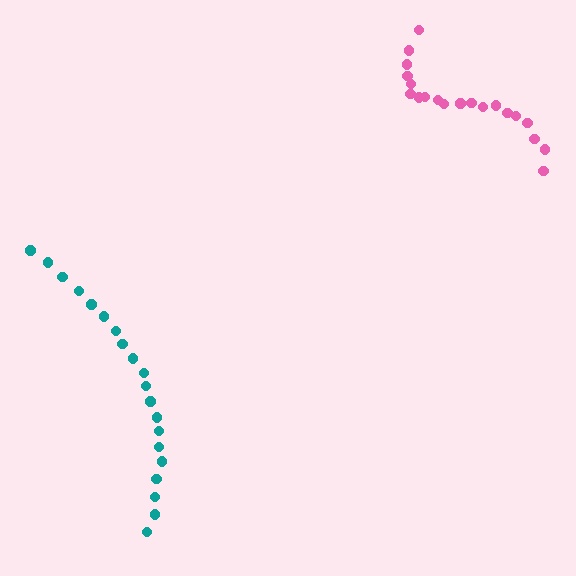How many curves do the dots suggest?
There are 2 distinct paths.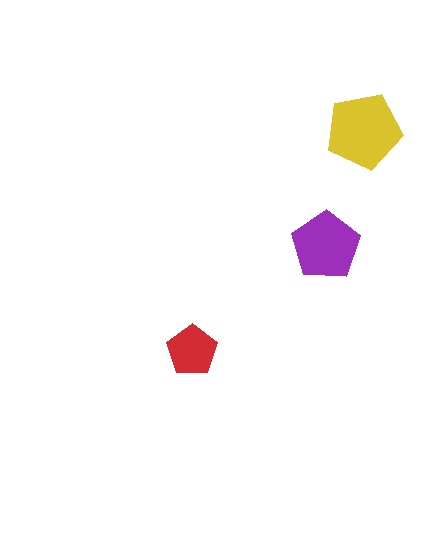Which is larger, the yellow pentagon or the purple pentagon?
The yellow one.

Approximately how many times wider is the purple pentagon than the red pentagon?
About 1.5 times wider.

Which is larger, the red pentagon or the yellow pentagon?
The yellow one.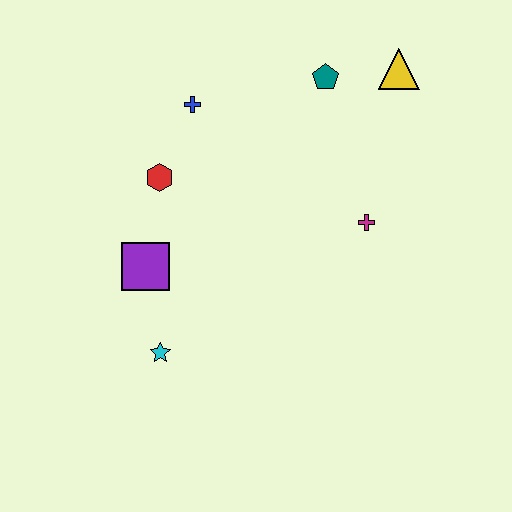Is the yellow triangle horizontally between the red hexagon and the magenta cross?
No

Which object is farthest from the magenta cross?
The cyan star is farthest from the magenta cross.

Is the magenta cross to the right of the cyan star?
Yes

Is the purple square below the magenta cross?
Yes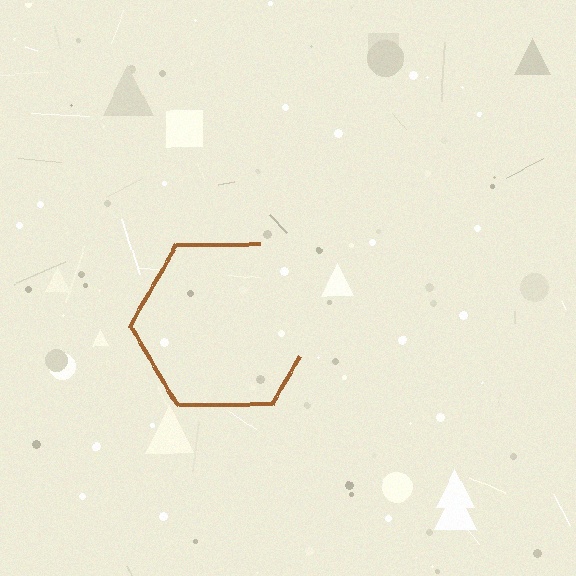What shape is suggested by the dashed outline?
The dashed outline suggests a hexagon.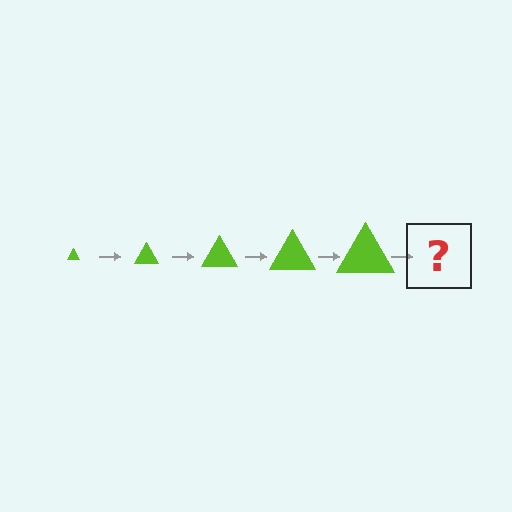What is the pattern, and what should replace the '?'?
The pattern is that the triangle gets progressively larger each step. The '?' should be a lime triangle, larger than the previous one.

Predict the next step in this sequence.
The next step is a lime triangle, larger than the previous one.